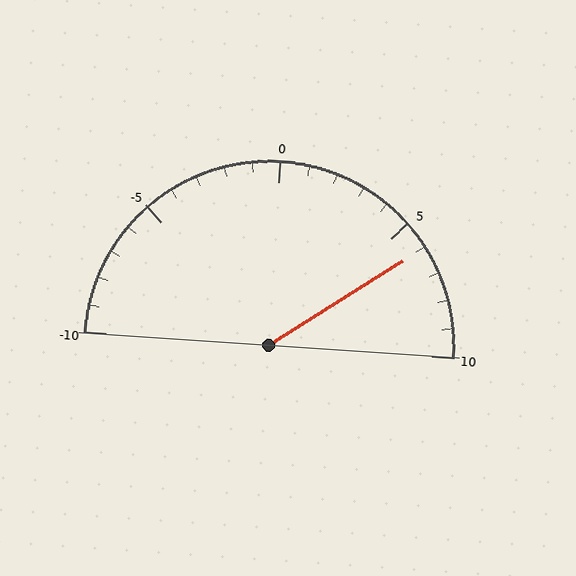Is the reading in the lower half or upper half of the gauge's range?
The reading is in the upper half of the range (-10 to 10).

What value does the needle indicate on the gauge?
The needle indicates approximately 6.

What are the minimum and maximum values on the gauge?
The gauge ranges from -10 to 10.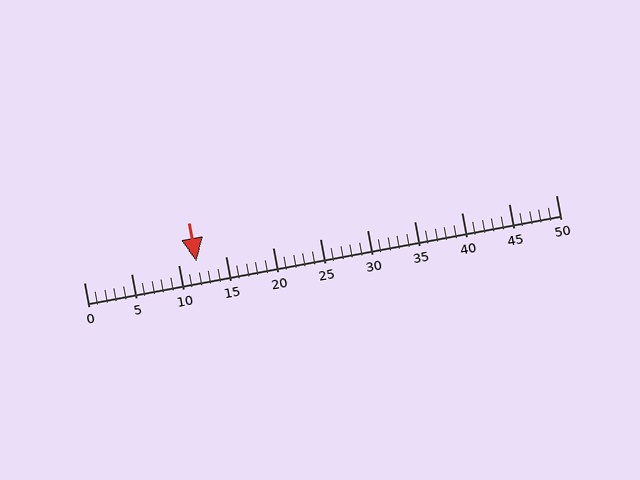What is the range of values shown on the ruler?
The ruler shows values from 0 to 50.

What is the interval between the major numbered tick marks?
The major tick marks are spaced 5 units apart.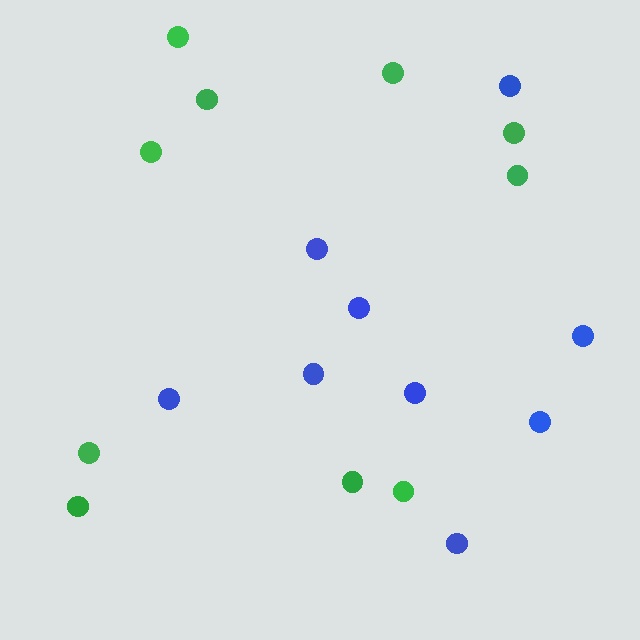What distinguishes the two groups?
There are 2 groups: one group of green circles (10) and one group of blue circles (9).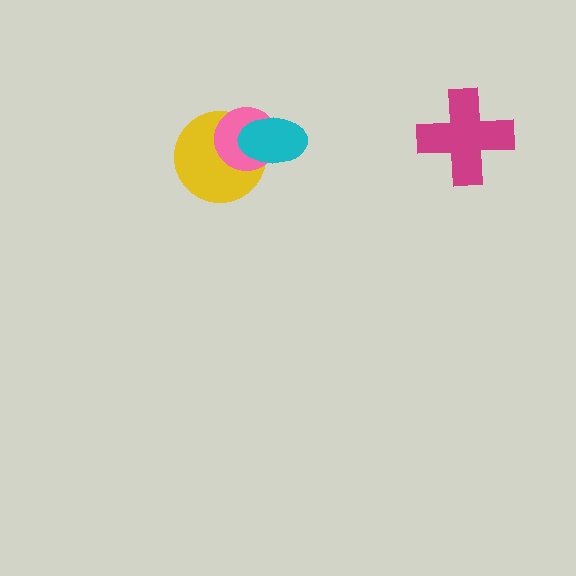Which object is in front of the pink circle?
The cyan ellipse is in front of the pink circle.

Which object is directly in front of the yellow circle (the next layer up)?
The pink circle is directly in front of the yellow circle.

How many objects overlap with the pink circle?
2 objects overlap with the pink circle.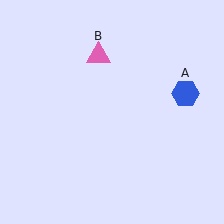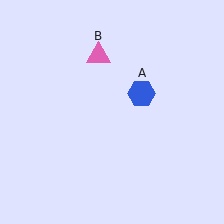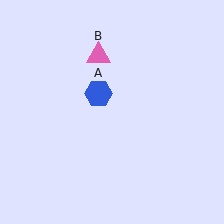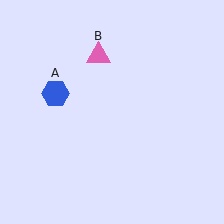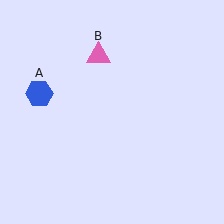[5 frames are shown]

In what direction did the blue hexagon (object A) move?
The blue hexagon (object A) moved left.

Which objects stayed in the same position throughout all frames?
Pink triangle (object B) remained stationary.